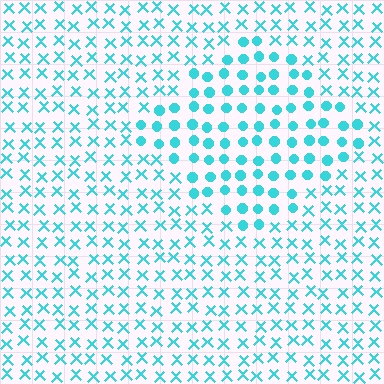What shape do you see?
I see a diamond.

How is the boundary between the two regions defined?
The boundary is defined by a change in element shape: circles inside vs. X marks outside. All elements share the same color and spacing.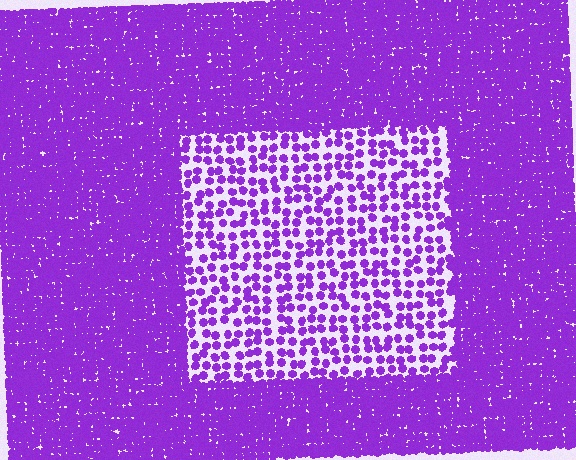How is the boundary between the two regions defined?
The boundary is defined by a change in element density (approximately 2.7x ratio). All elements are the same color, size, and shape.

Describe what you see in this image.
The image contains small purple elements arranged at two different densities. A rectangle-shaped region is visible where the elements are less densely packed than the surrounding area.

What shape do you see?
I see a rectangle.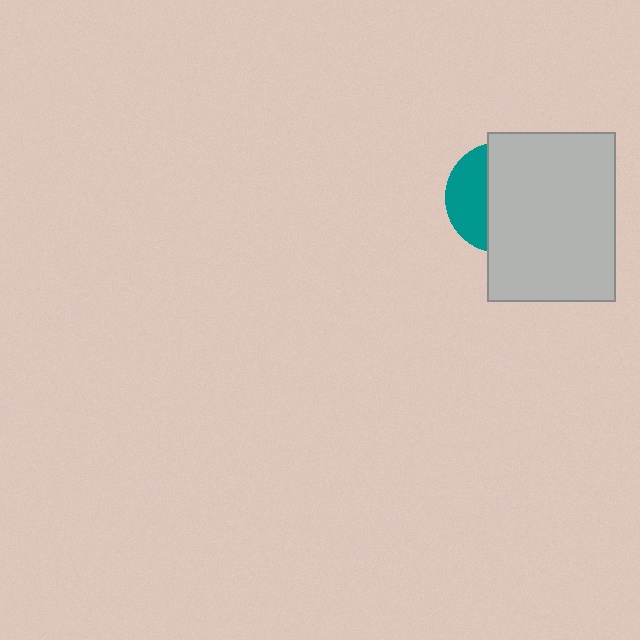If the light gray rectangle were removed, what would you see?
You would see the complete teal circle.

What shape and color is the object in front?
The object in front is a light gray rectangle.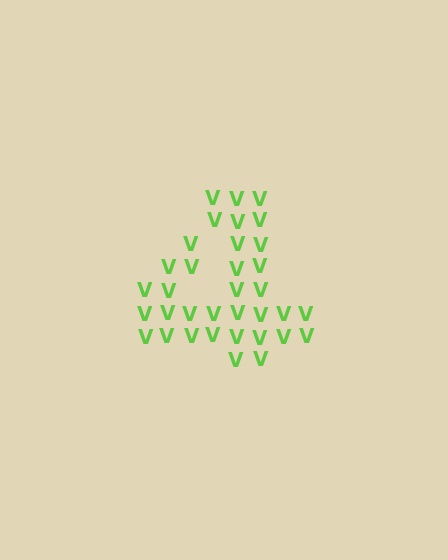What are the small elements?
The small elements are letter V's.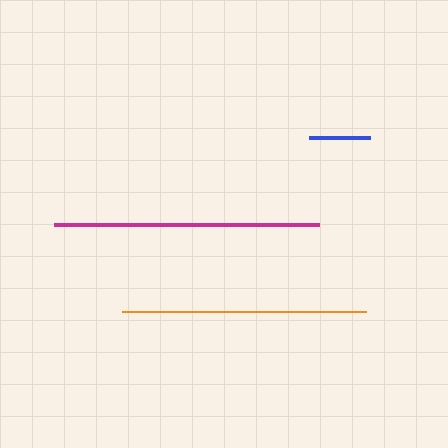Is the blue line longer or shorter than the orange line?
The orange line is longer than the blue line.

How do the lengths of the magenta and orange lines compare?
The magenta and orange lines are approximately the same length.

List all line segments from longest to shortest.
From longest to shortest: magenta, orange, blue.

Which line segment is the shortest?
The blue line is the shortest at approximately 61 pixels.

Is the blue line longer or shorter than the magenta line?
The magenta line is longer than the blue line.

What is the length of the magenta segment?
The magenta segment is approximately 265 pixels long.